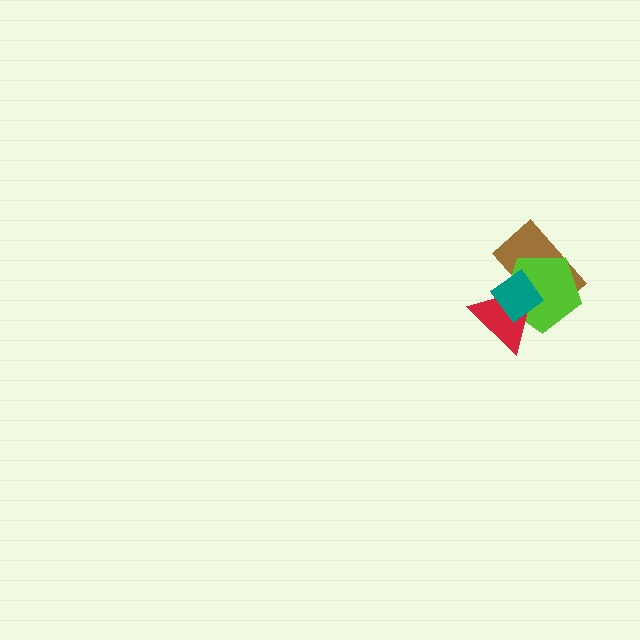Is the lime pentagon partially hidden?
Yes, it is partially covered by another shape.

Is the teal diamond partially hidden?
No, no other shape covers it.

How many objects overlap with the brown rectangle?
3 objects overlap with the brown rectangle.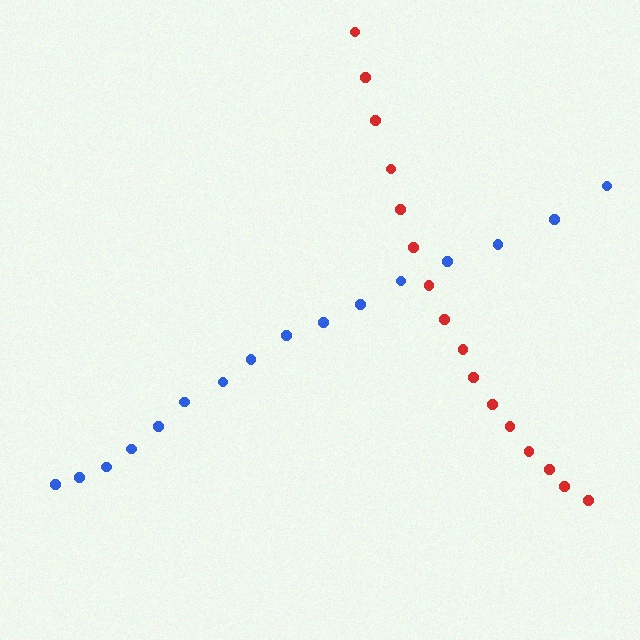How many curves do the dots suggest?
There are 2 distinct paths.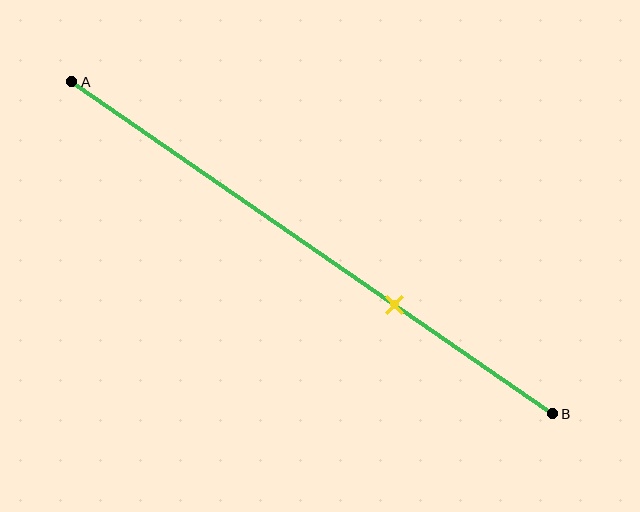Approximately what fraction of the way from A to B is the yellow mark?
The yellow mark is approximately 65% of the way from A to B.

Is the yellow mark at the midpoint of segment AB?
No, the mark is at about 65% from A, not at the 50% midpoint.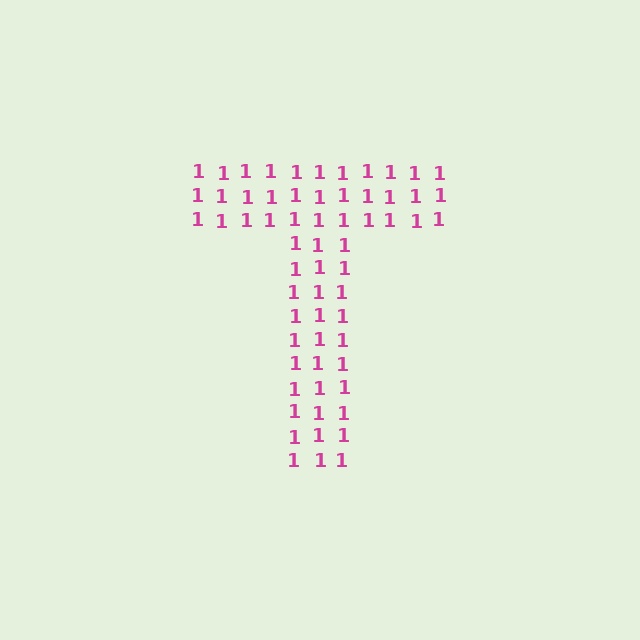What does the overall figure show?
The overall figure shows the letter T.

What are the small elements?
The small elements are digit 1's.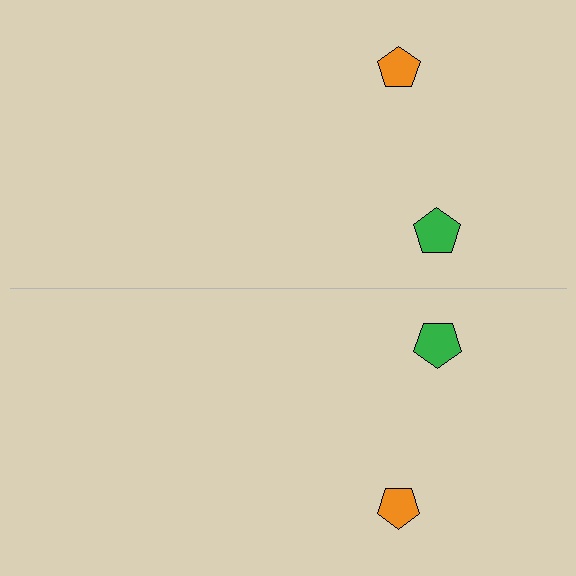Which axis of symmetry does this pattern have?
The pattern has a horizontal axis of symmetry running through the center of the image.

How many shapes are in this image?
There are 4 shapes in this image.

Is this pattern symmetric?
Yes, this pattern has bilateral (reflection) symmetry.